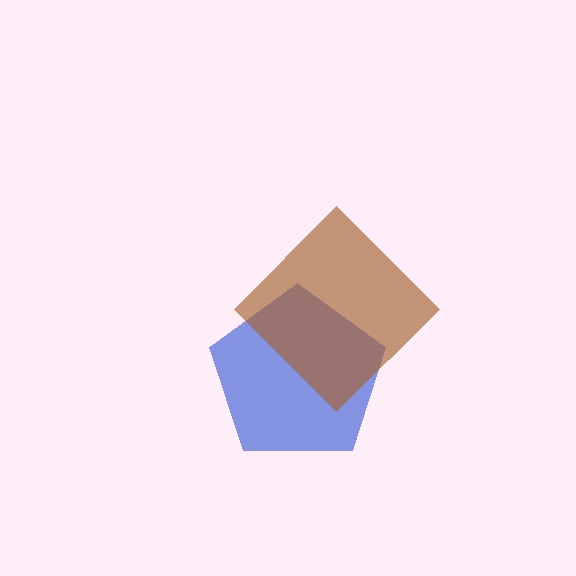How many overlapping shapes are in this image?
There are 2 overlapping shapes in the image.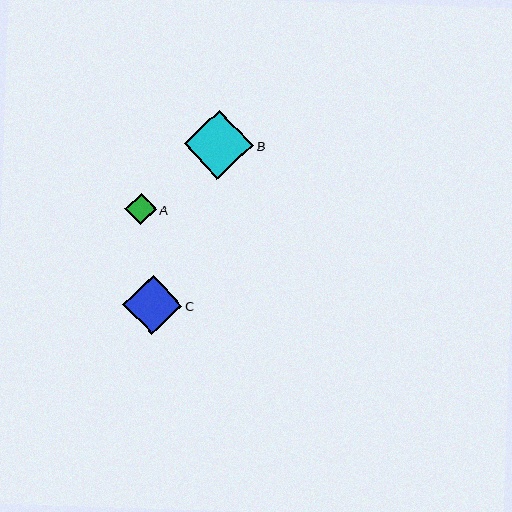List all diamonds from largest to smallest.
From largest to smallest: B, C, A.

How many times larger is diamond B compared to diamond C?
Diamond B is approximately 1.2 times the size of diamond C.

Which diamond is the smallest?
Diamond A is the smallest with a size of approximately 32 pixels.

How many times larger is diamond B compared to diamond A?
Diamond B is approximately 2.2 times the size of diamond A.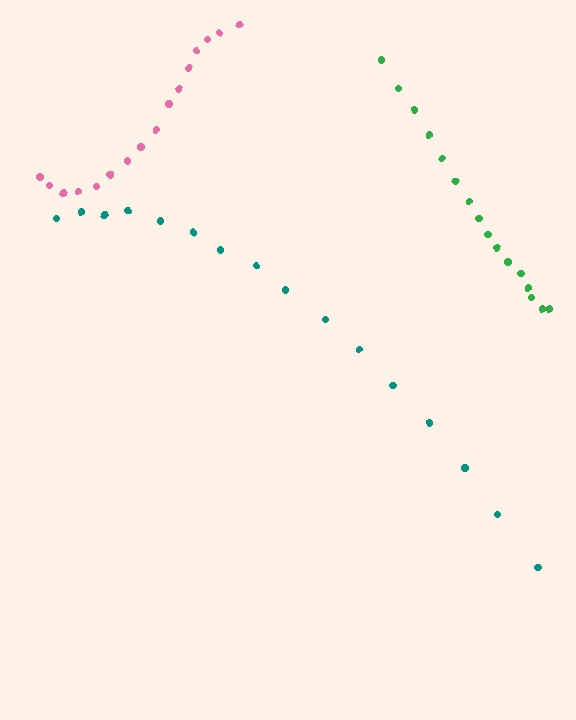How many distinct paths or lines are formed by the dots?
There are 3 distinct paths.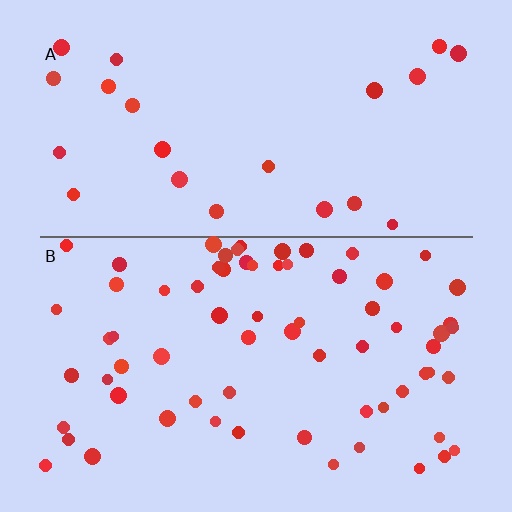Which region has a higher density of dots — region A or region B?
B (the bottom).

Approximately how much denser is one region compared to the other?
Approximately 3.0× — region B over region A.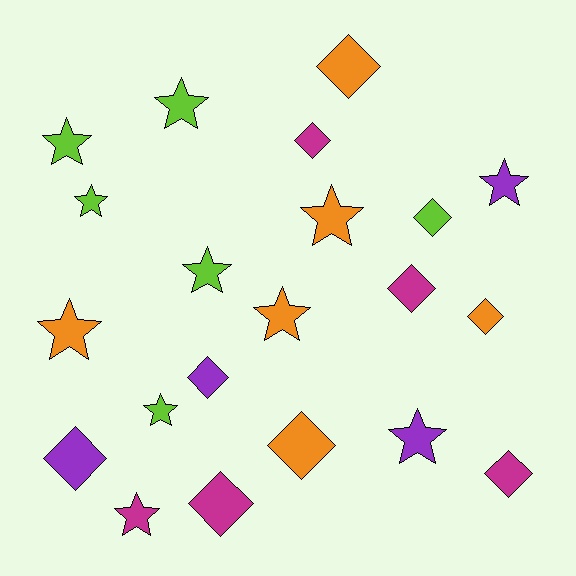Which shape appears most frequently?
Star, with 11 objects.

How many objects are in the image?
There are 21 objects.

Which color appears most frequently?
Lime, with 6 objects.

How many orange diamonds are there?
There are 3 orange diamonds.